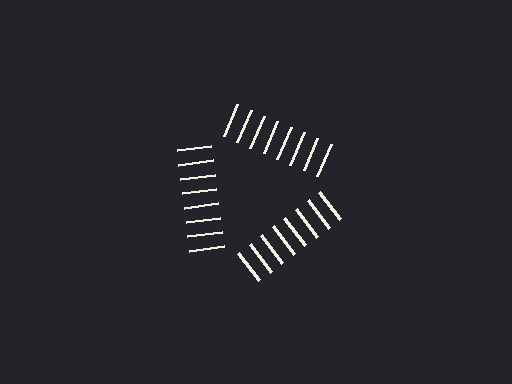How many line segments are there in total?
24 — 8 along each of the 3 edges.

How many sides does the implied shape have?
3 sides — the line-ends trace a triangle.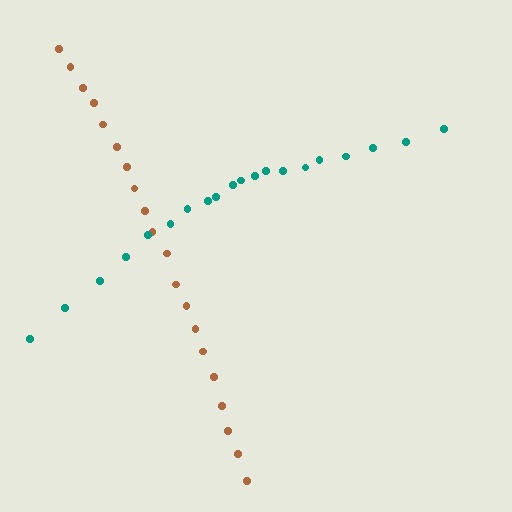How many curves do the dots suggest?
There are 2 distinct paths.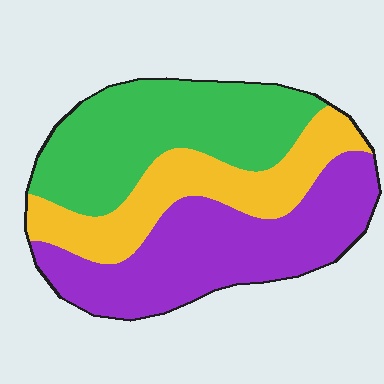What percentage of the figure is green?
Green covers around 35% of the figure.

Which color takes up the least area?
Yellow, at roughly 25%.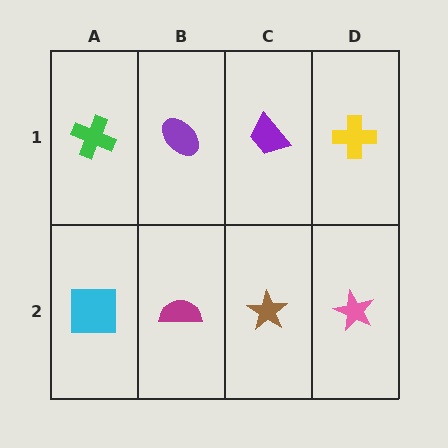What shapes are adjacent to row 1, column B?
A magenta semicircle (row 2, column B), a green cross (row 1, column A), a purple trapezoid (row 1, column C).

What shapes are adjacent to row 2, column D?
A yellow cross (row 1, column D), a brown star (row 2, column C).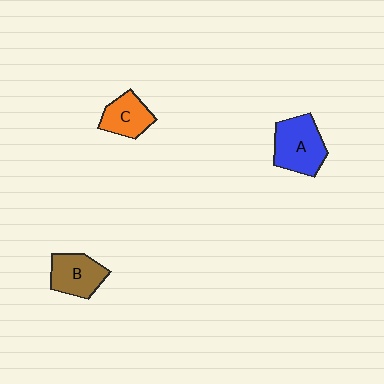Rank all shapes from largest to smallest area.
From largest to smallest: A (blue), B (brown), C (orange).